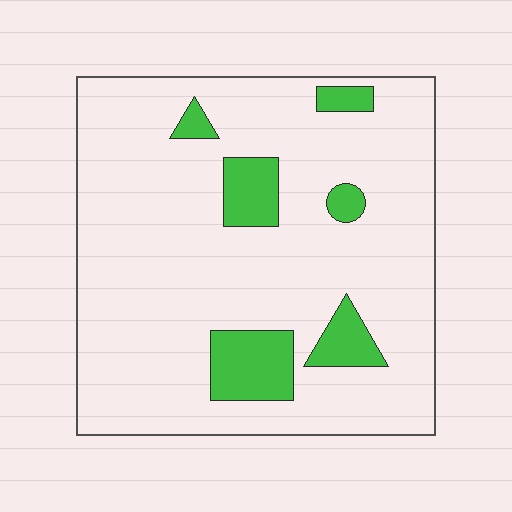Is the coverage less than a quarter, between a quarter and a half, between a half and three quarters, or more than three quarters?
Less than a quarter.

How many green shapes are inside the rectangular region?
6.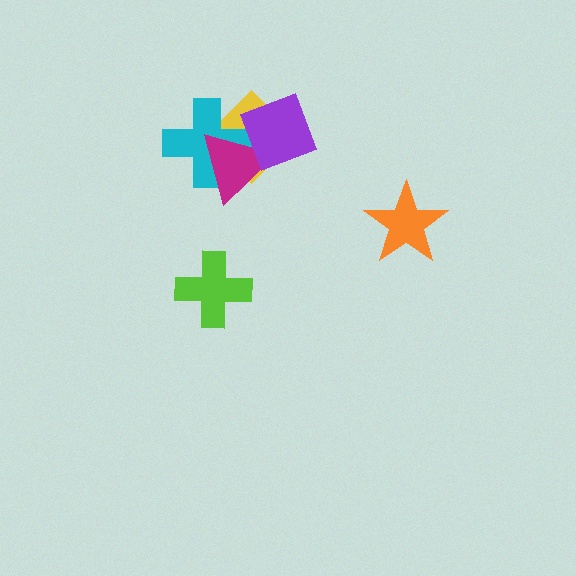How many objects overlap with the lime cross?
0 objects overlap with the lime cross.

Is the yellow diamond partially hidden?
Yes, it is partially covered by another shape.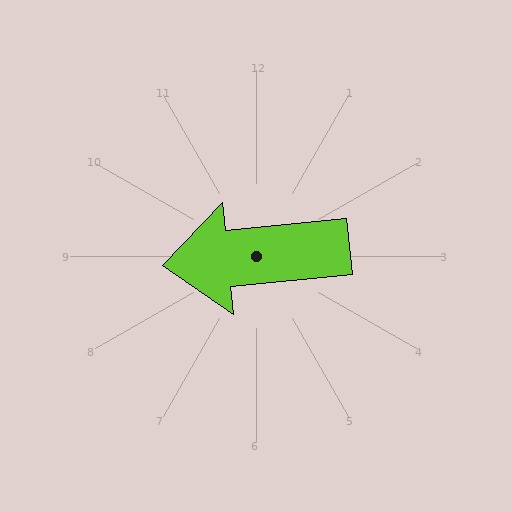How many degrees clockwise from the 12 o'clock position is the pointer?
Approximately 264 degrees.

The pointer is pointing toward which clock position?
Roughly 9 o'clock.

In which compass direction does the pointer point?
West.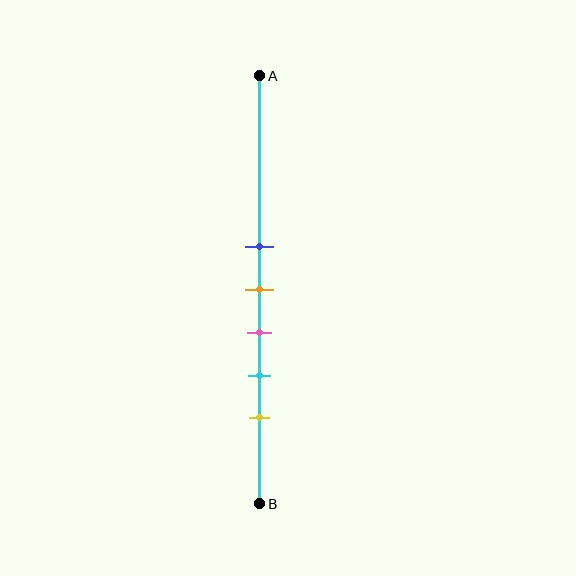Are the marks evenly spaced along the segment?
Yes, the marks are approximately evenly spaced.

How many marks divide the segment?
There are 5 marks dividing the segment.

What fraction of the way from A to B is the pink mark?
The pink mark is approximately 60% (0.6) of the way from A to B.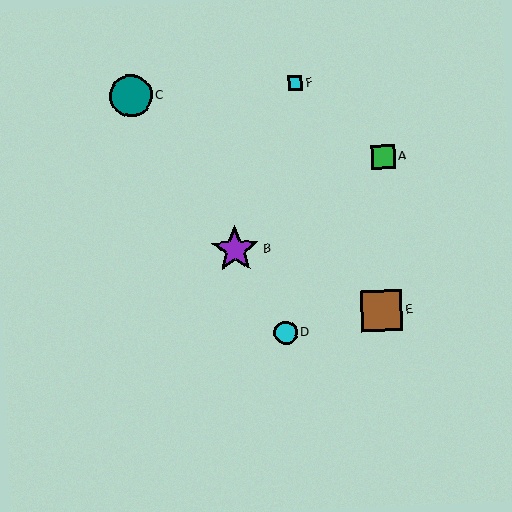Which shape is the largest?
The purple star (labeled B) is the largest.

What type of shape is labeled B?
Shape B is a purple star.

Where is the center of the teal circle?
The center of the teal circle is at (131, 96).